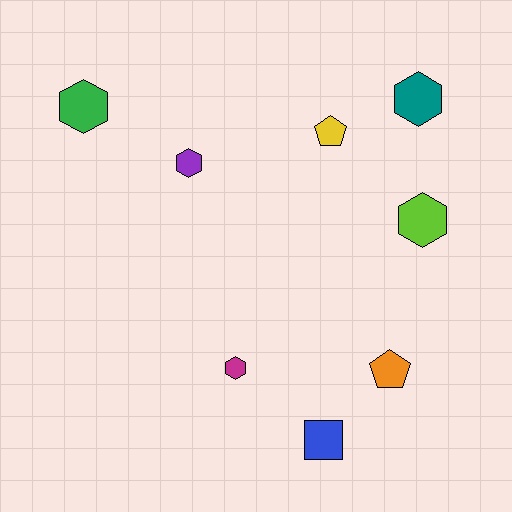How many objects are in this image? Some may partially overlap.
There are 8 objects.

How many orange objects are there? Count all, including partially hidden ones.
There is 1 orange object.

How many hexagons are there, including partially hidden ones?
There are 5 hexagons.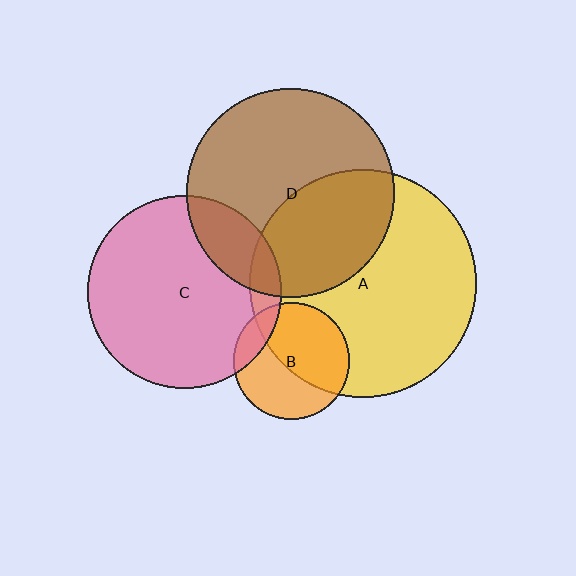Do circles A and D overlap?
Yes.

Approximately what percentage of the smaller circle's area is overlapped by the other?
Approximately 40%.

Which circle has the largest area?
Circle A (yellow).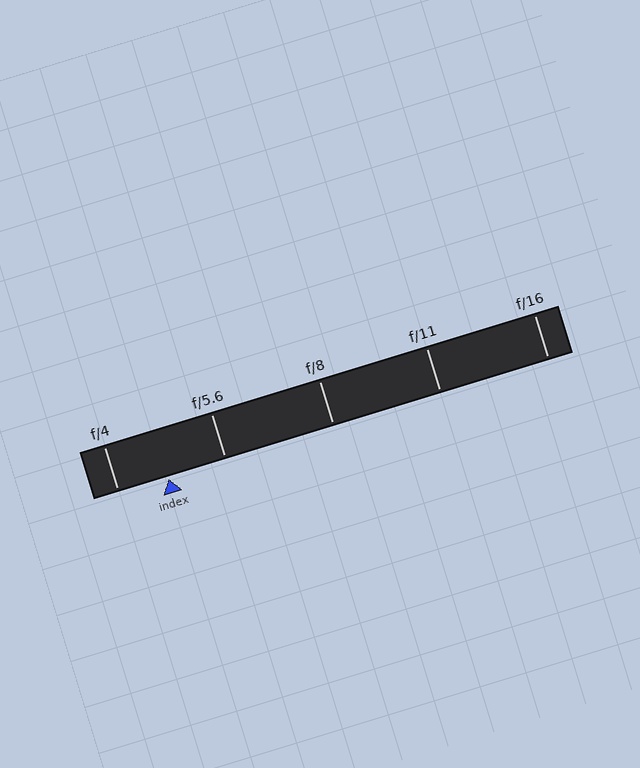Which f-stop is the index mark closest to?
The index mark is closest to f/4.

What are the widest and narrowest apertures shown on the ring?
The widest aperture shown is f/4 and the narrowest is f/16.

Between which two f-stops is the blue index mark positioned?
The index mark is between f/4 and f/5.6.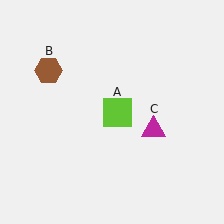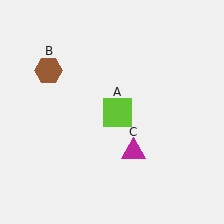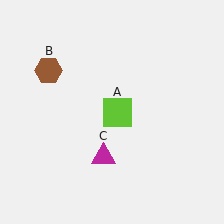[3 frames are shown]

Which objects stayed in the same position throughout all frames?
Lime square (object A) and brown hexagon (object B) remained stationary.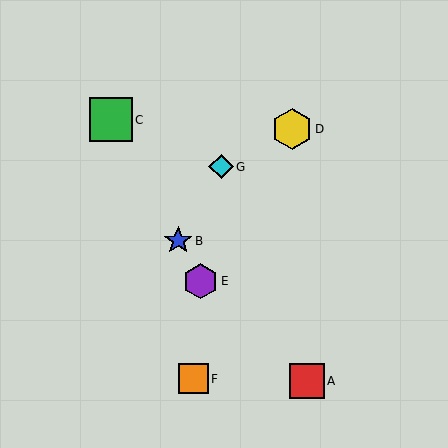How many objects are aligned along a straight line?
3 objects (B, C, E) are aligned along a straight line.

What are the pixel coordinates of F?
Object F is at (193, 379).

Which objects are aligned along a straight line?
Objects B, C, E are aligned along a straight line.